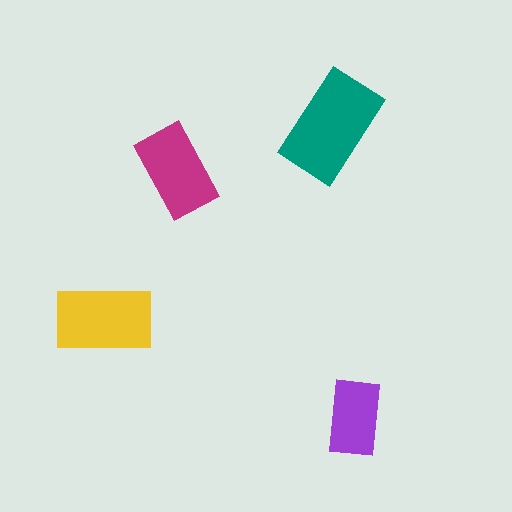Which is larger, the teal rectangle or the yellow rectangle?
The teal one.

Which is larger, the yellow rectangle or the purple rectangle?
The yellow one.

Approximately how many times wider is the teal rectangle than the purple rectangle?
About 1.5 times wider.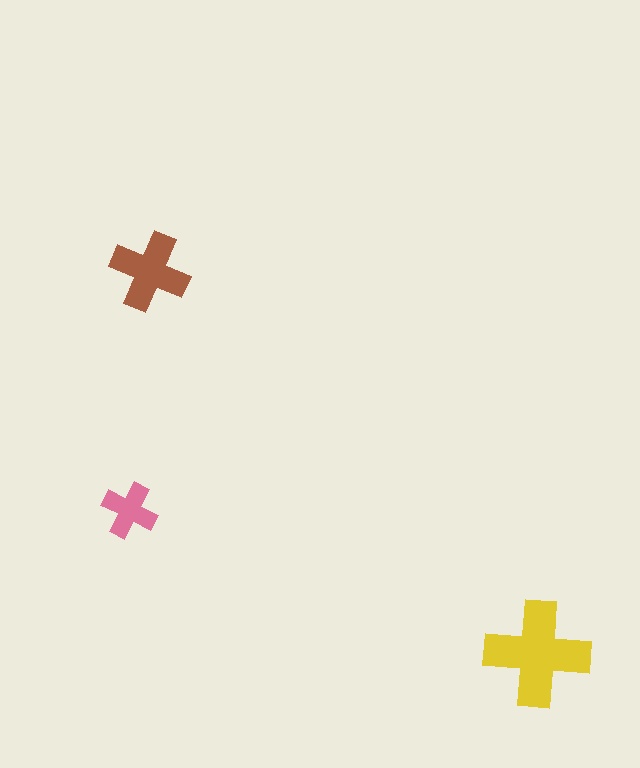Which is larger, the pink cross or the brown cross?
The brown one.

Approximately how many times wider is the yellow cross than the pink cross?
About 2 times wider.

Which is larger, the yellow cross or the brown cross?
The yellow one.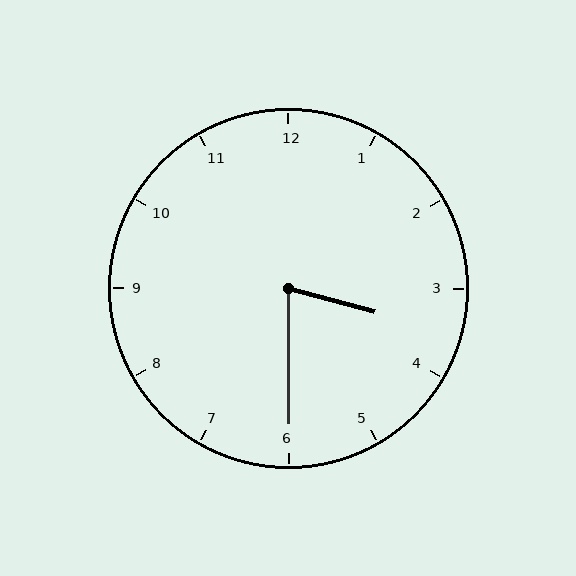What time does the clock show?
3:30.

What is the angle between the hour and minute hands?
Approximately 75 degrees.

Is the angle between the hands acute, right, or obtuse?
It is acute.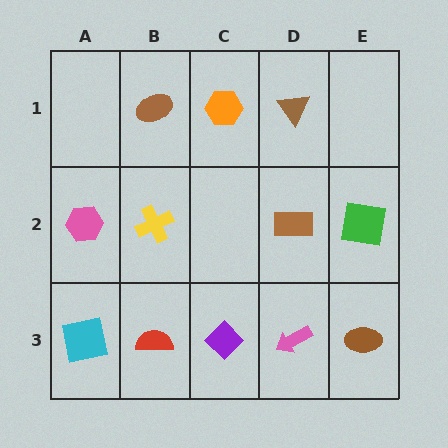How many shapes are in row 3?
5 shapes.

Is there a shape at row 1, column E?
No, that cell is empty.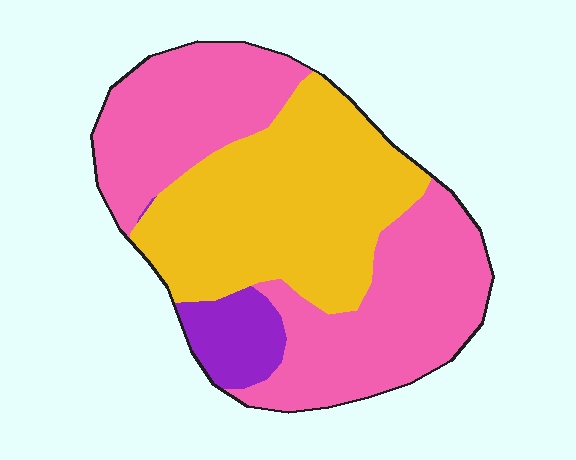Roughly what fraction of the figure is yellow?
Yellow covers 41% of the figure.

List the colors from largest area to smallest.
From largest to smallest: pink, yellow, purple.